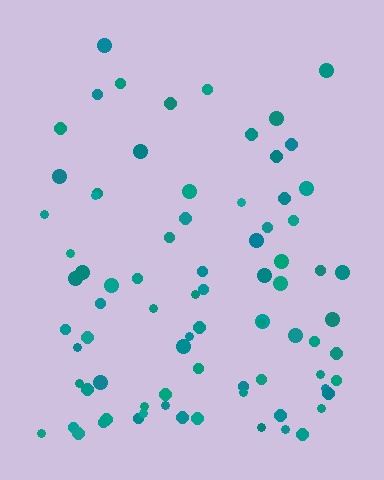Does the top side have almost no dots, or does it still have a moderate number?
Still a moderate number, just noticeably fewer than the bottom.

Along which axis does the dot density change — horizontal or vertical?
Vertical.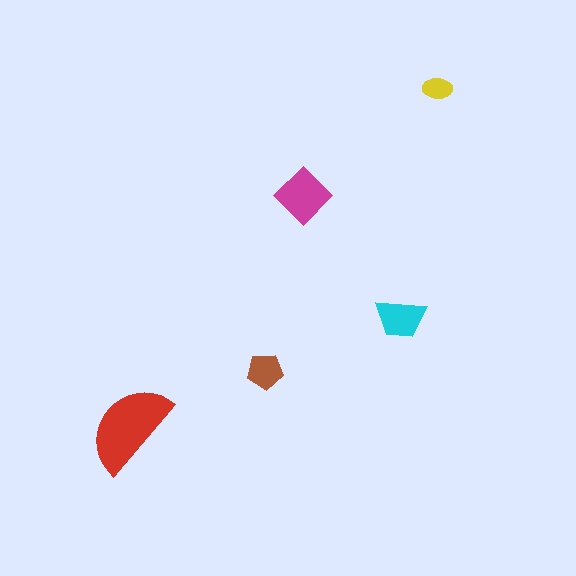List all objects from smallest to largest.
The yellow ellipse, the brown pentagon, the cyan trapezoid, the magenta diamond, the red semicircle.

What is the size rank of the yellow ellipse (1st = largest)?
5th.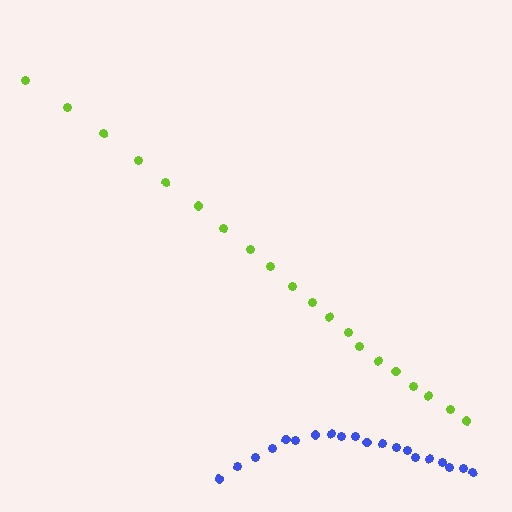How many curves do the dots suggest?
There are 2 distinct paths.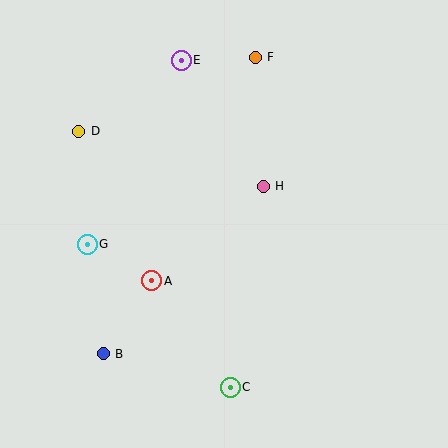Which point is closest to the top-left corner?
Point D is closest to the top-left corner.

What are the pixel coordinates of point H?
Point H is at (263, 186).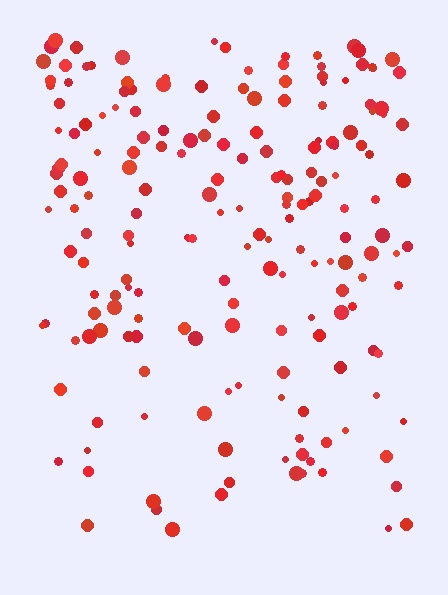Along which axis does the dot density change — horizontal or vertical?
Vertical.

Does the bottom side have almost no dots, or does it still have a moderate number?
Still a moderate number, just noticeably fewer than the top.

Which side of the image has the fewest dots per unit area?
The bottom.